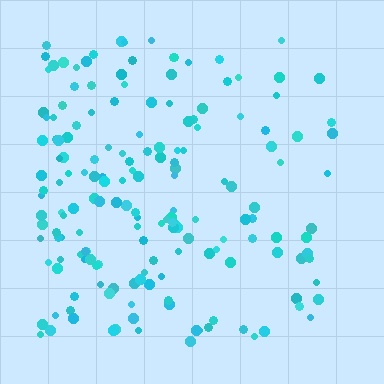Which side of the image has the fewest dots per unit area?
The right.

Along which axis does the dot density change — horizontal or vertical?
Horizontal.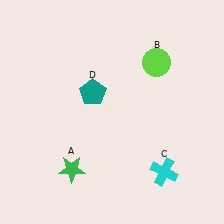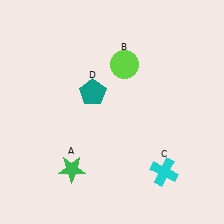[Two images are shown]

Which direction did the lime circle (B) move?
The lime circle (B) moved left.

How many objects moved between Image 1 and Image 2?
1 object moved between the two images.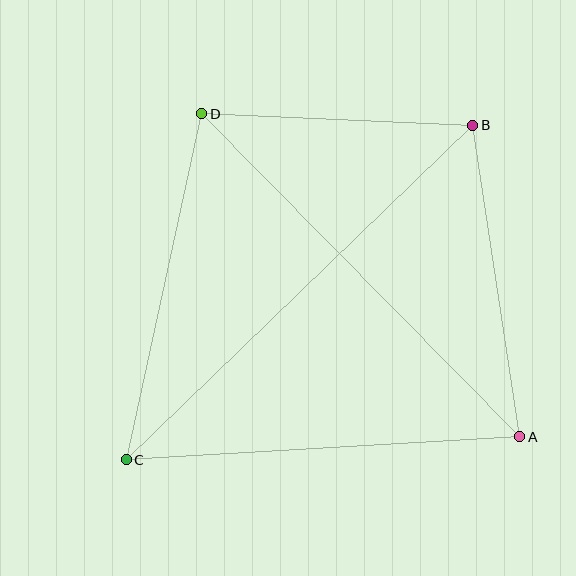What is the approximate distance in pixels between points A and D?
The distance between A and D is approximately 453 pixels.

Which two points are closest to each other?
Points B and D are closest to each other.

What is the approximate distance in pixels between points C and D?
The distance between C and D is approximately 354 pixels.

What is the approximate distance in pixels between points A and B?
The distance between A and B is approximately 315 pixels.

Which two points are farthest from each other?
Points B and C are farthest from each other.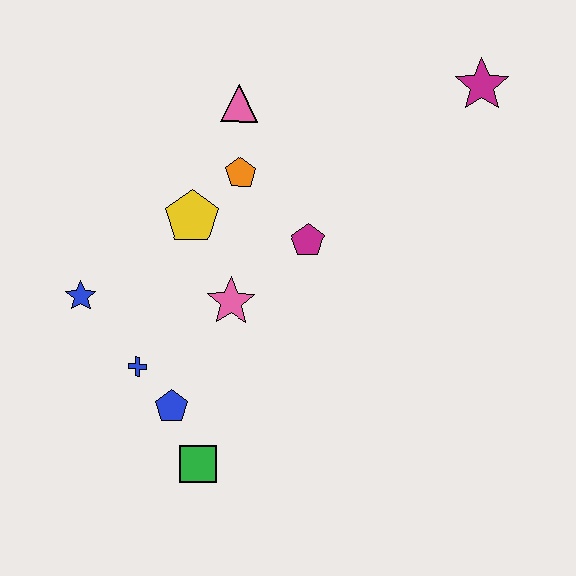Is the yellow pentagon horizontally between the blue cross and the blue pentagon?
No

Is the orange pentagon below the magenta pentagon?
No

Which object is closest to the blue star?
The blue cross is closest to the blue star.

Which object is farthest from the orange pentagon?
The green square is farthest from the orange pentagon.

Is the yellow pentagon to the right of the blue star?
Yes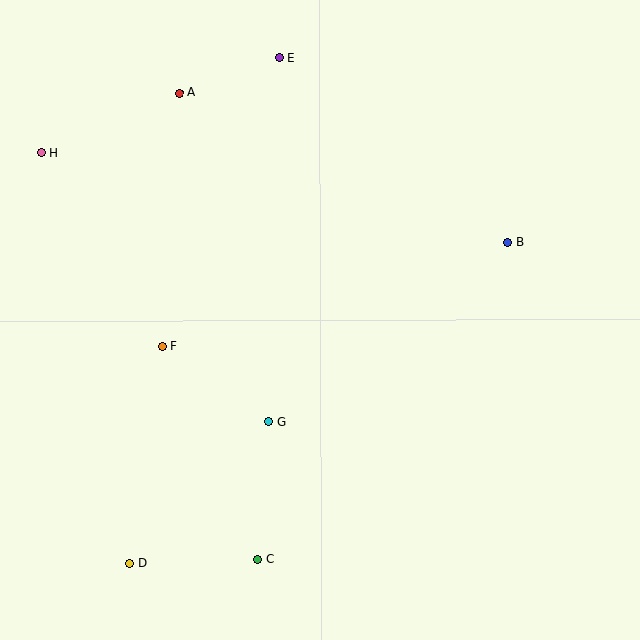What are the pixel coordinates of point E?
Point E is at (279, 58).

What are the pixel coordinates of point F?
Point F is at (162, 346).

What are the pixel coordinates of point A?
Point A is at (179, 93).